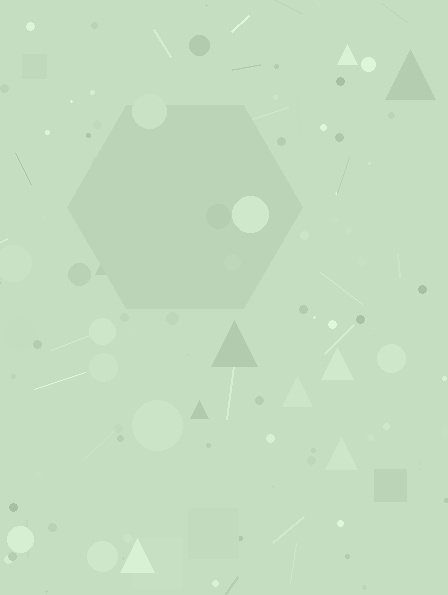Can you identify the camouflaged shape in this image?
The camouflaged shape is a hexagon.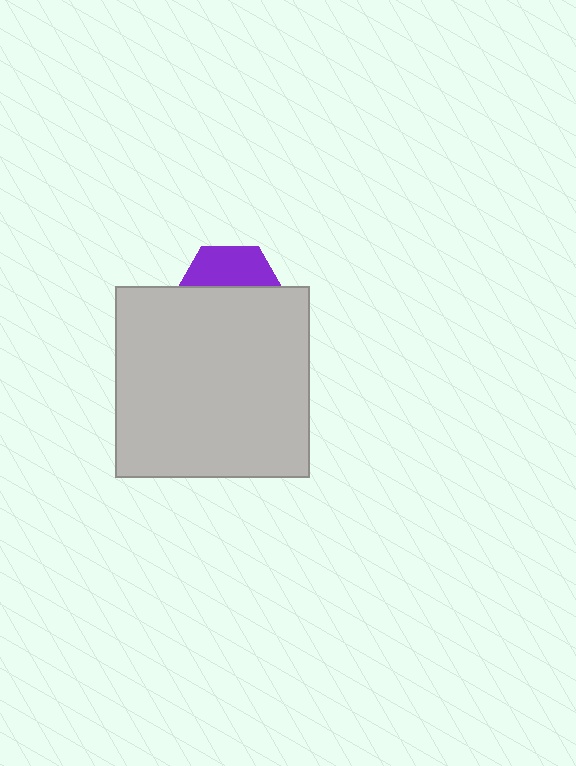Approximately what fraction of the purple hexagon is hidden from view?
Roughly 63% of the purple hexagon is hidden behind the light gray rectangle.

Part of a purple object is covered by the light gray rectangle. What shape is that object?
It is a hexagon.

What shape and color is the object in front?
The object in front is a light gray rectangle.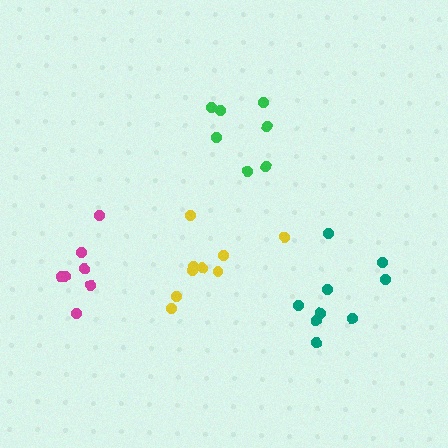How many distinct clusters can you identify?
There are 4 distinct clusters.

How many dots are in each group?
Group 1: 7 dots, Group 2: 9 dots, Group 3: 9 dots, Group 4: 7 dots (32 total).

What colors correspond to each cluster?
The clusters are colored: magenta, yellow, teal, green.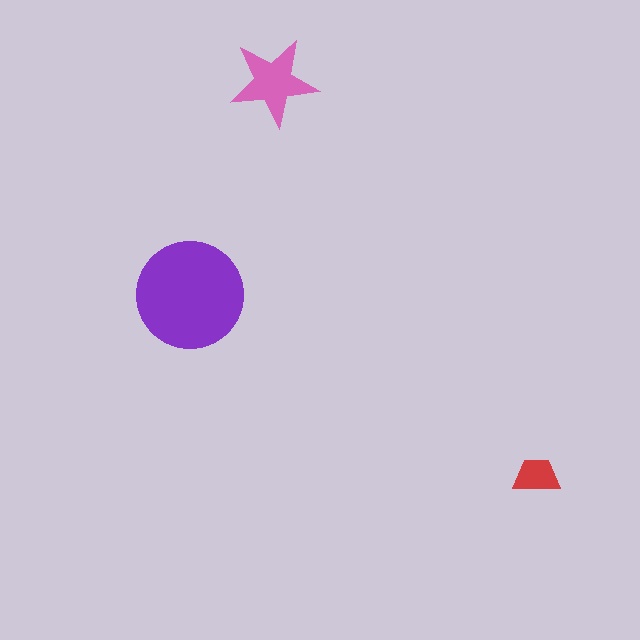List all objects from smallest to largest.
The red trapezoid, the pink star, the purple circle.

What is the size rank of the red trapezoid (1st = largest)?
3rd.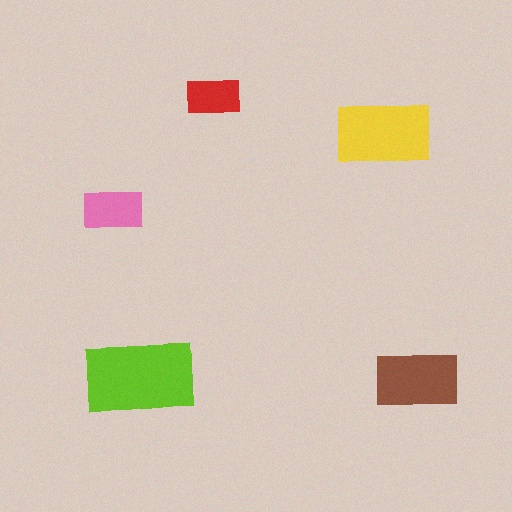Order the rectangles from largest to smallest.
the lime one, the yellow one, the brown one, the pink one, the red one.